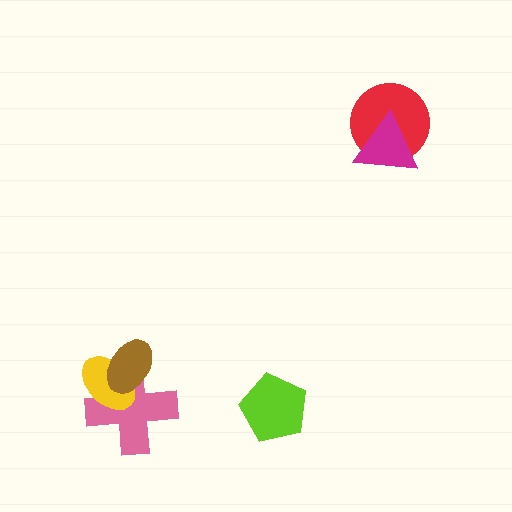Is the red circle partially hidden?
Yes, it is partially covered by another shape.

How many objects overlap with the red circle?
1 object overlaps with the red circle.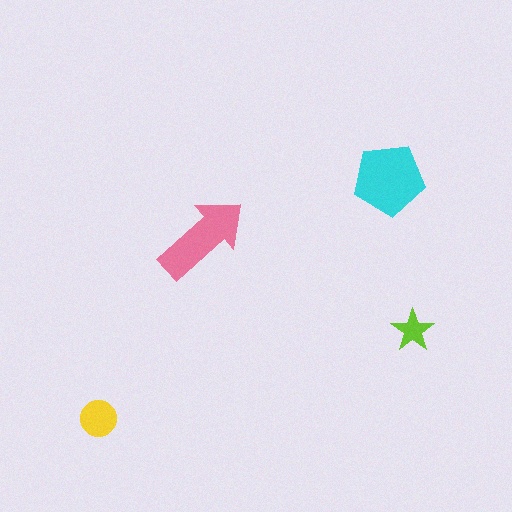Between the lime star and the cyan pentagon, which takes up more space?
The cyan pentagon.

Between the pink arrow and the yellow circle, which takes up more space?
The pink arrow.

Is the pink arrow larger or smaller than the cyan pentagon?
Smaller.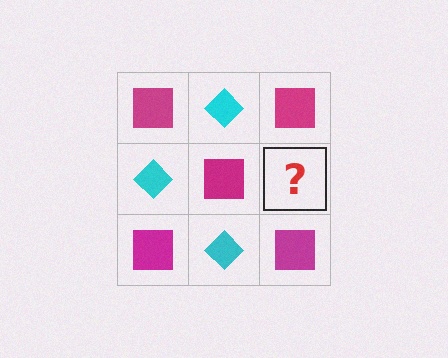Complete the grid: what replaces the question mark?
The question mark should be replaced with a cyan diamond.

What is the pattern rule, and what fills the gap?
The rule is that it alternates magenta square and cyan diamond in a checkerboard pattern. The gap should be filled with a cyan diamond.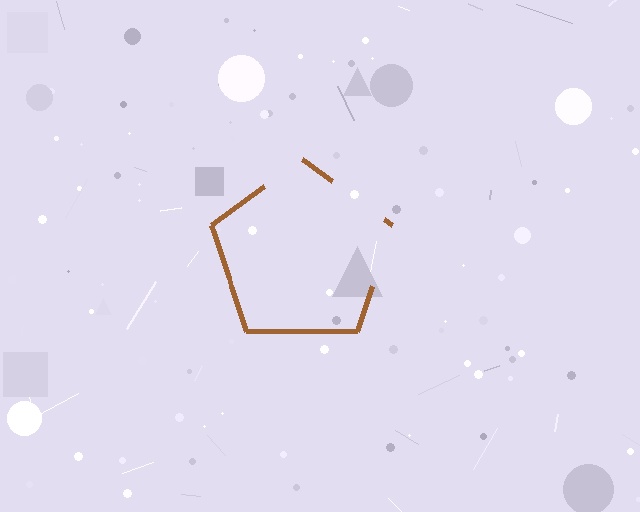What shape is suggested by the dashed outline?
The dashed outline suggests a pentagon.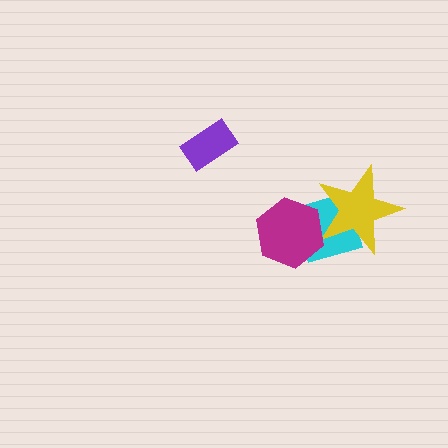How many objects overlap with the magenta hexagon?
2 objects overlap with the magenta hexagon.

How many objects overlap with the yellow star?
2 objects overlap with the yellow star.